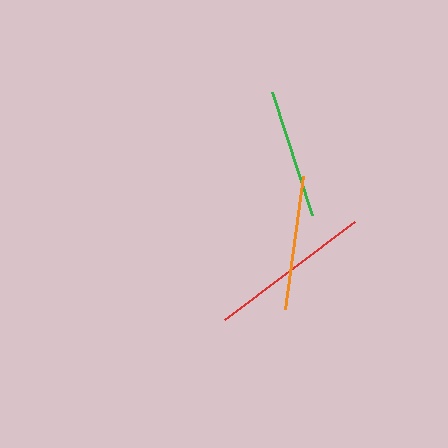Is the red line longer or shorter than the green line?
The red line is longer than the green line.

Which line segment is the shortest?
The green line is the shortest at approximately 130 pixels.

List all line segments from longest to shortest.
From longest to shortest: red, orange, green.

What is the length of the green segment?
The green segment is approximately 130 pixels long.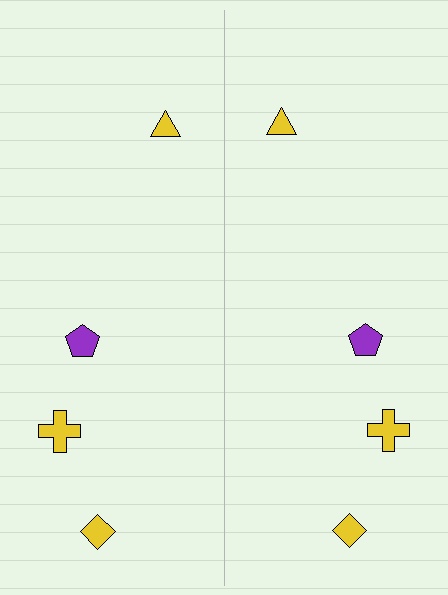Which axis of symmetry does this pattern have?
The pattern has a vertical axis of symmetry running through the center of the image.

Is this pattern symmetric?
Yes, this pattern has bilateral (reflection) symmetry.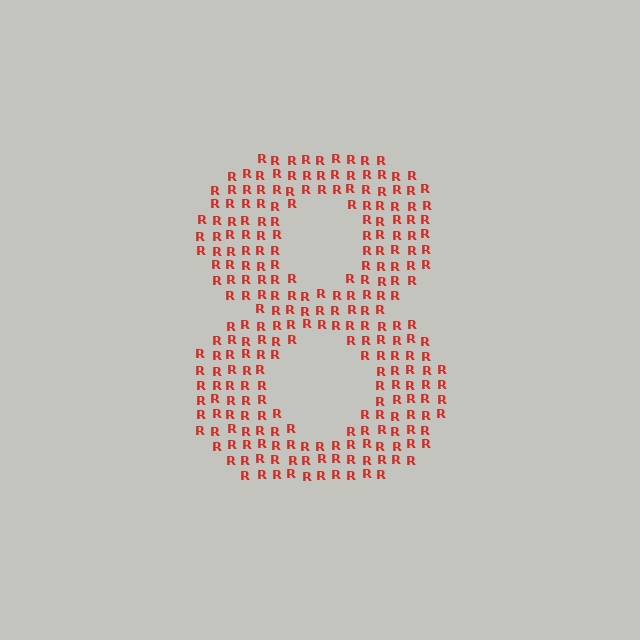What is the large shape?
The large shape is the digit 8.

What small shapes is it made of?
It is made of small letter R's.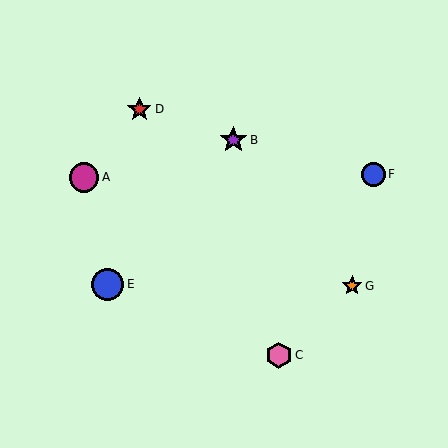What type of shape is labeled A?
Shape A is a magenta circle.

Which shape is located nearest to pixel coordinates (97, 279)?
The blue circle (labeled E) at (108, 284) is nearest to that location.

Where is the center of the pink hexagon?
The center of the pink hexagon is at (279, 355).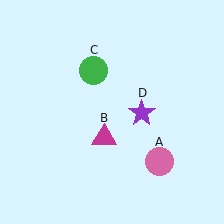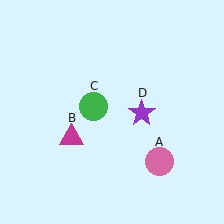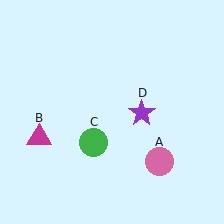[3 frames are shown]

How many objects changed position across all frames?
2 objects changed position: magenta triangle (object B), green circle (object C).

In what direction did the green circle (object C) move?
The green circle (object C) moved down.